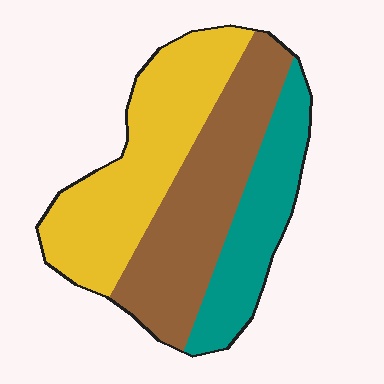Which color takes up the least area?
Teal, at roughly 25%.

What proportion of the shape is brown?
Brown covers 37% of the shape.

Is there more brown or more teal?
Brown.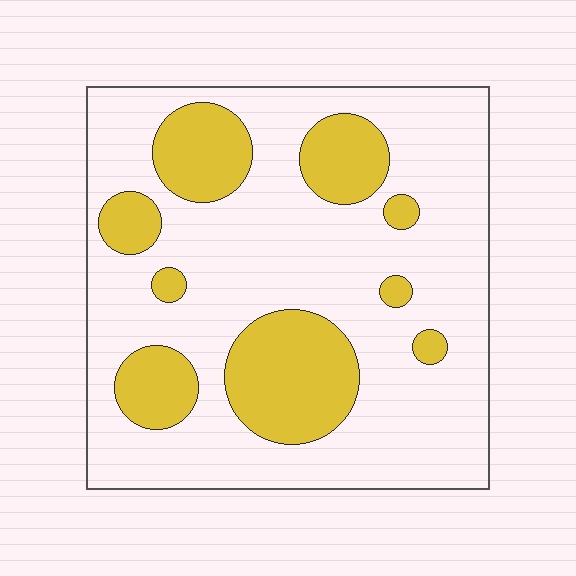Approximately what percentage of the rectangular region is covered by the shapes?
Approximately 25%.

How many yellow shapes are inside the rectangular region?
9.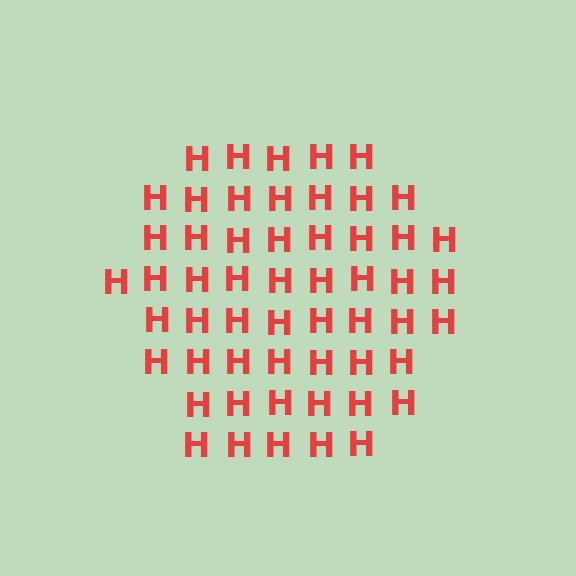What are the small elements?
The small elements are letter H's.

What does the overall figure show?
The overall figure shows a hexagon.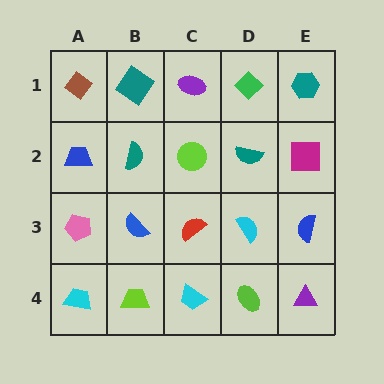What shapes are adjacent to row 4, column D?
A cyan semicircle (row 3, column D), a cyan trapezoid (row 4, column C), a purple triangle (row 4, column E).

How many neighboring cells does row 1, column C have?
3.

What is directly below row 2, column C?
A red semicircle.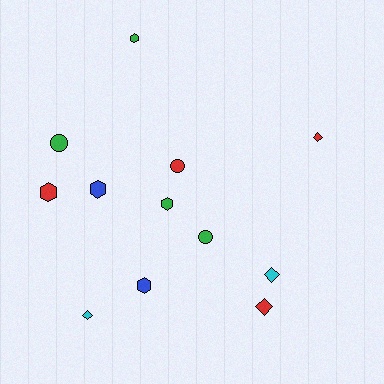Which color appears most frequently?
Green, with 4 objects.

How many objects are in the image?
There are 12 objects.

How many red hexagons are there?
There is 1 red hexagon.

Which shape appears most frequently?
Hexagon, with 5 objects.